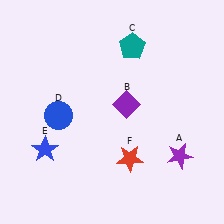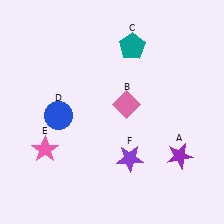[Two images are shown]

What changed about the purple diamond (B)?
In Image 1, B is purple. In Image 2, it changed to pink.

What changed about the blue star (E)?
In Image 1, E is blue. In Image 2, it changed to pink.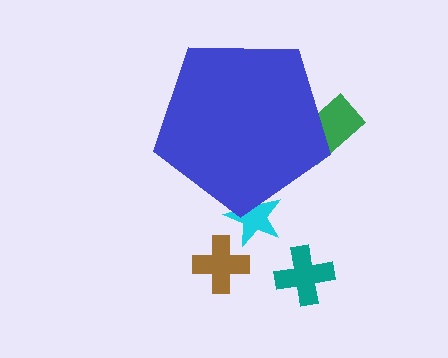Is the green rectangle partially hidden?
Yes, the green rectangle is partially hidden behind the blue pentagon.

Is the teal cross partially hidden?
No, the teal cross is fully visible.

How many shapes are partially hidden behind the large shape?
2 shapes are partially hidden.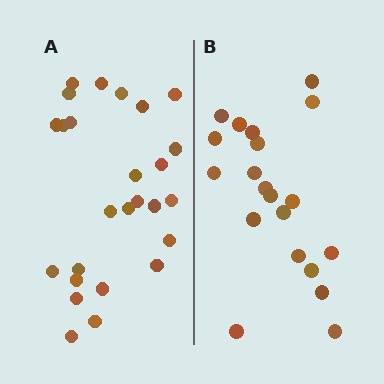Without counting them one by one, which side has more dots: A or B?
Region A (the left region) has more dots.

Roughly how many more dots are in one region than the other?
Region A has about 6 more dots than region B.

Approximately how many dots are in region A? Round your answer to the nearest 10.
About 30 dots. (The exact count is 26, which rounds to 30.)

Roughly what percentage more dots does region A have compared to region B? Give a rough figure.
About 30% more.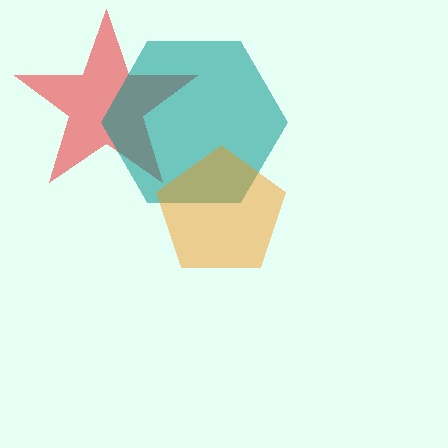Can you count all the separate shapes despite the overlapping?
Yes, there are 3 separate shapes.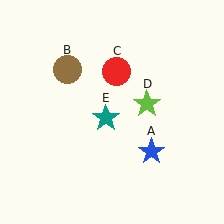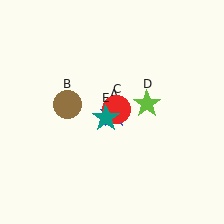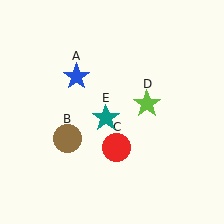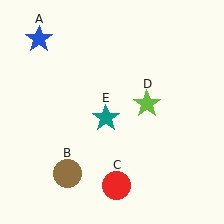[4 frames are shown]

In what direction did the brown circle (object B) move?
The brown circle (object B) moved down.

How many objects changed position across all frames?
3 objects changed position: blue star (object A), brown circle (object B), red circle (object C).